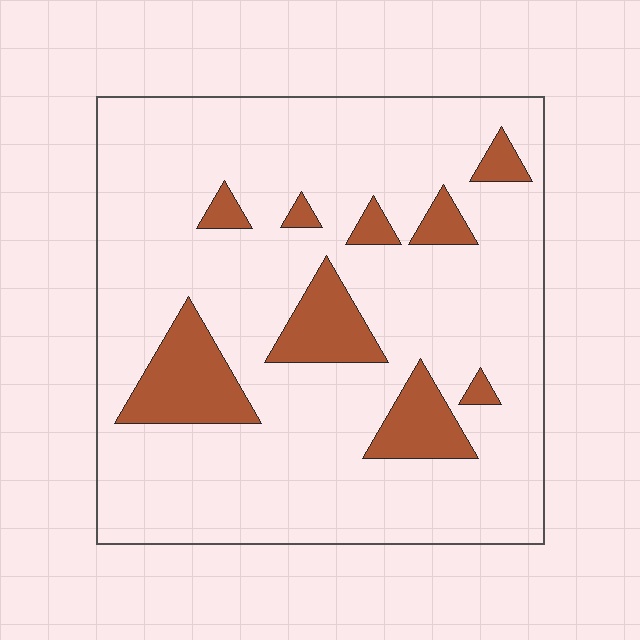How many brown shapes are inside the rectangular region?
9.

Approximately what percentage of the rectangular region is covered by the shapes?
Approximately 15%.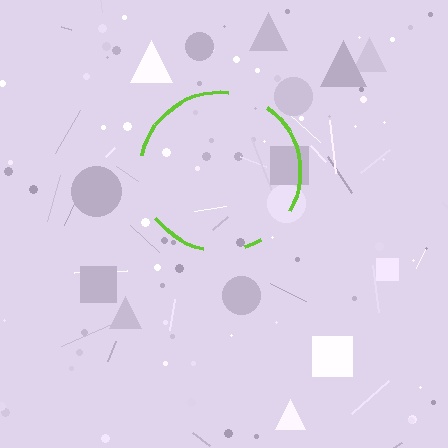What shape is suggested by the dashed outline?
The dashed outline suggests a circle.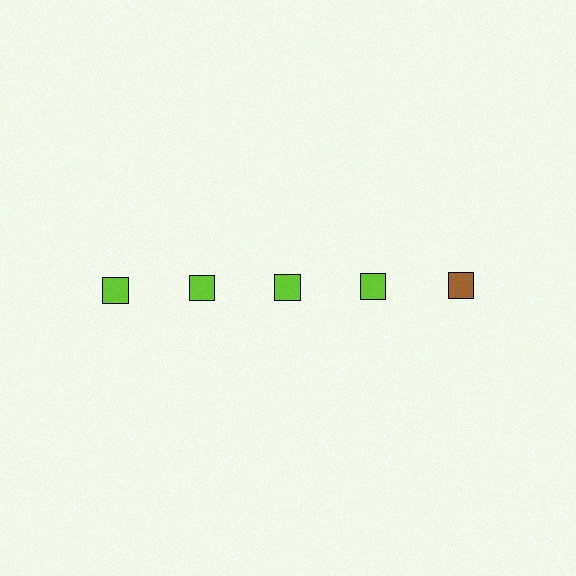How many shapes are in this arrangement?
There are 5 shapes arranged in a grid pattern.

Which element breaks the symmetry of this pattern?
The brown square in the top row, rightmost column breaks the symmetry. All other shapes are lime squares.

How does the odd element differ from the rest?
It has a different color: brown instead of lime.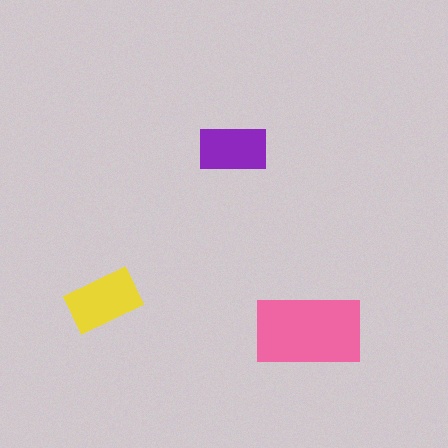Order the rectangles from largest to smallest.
the pink one, the yellow one, the purple one.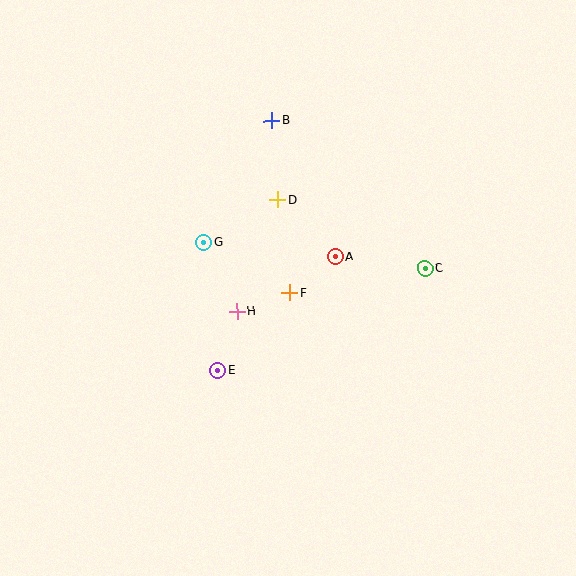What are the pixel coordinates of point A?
Point A is at (335, 256).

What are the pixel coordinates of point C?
Point C is at (425, 269).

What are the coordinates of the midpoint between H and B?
The midpoint between H and B is at (254, 216).